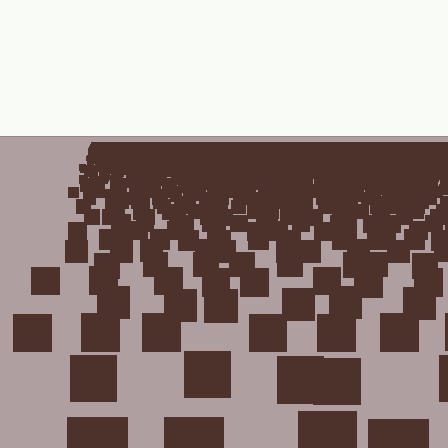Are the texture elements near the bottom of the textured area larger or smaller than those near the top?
Larger. Near the bottom, elements are closer to the viewer and appear at a bigger on-screen size.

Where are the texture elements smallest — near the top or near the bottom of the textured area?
Near the top.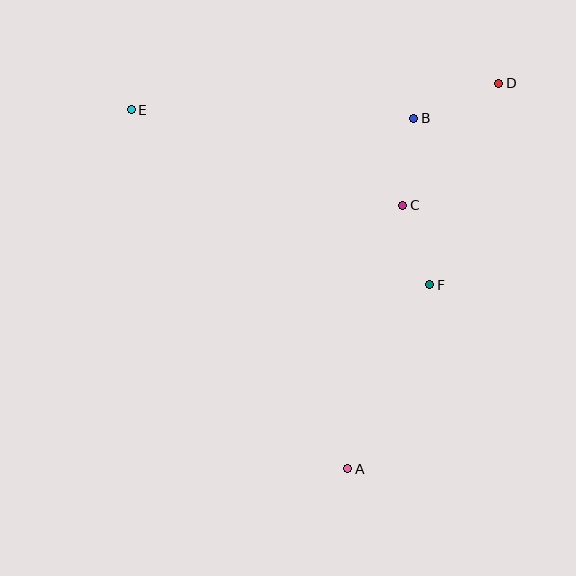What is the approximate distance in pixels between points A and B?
The distance between A and B is approximately 357 pixels.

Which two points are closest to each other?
Points C and F are closest to each other.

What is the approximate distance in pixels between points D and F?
The distance between D and F is approximately 213 pixels.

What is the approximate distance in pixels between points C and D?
The distance between C and D is approximately 155 pixels.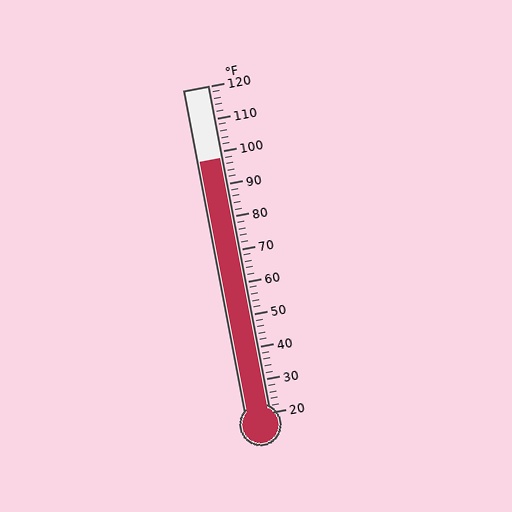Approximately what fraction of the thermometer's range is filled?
The thermometer is filled to approximately 80% of its range.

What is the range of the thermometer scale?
The thermometer scale ranges from 20°F to 120°F.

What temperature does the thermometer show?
The thermometer shows approximately 98°F.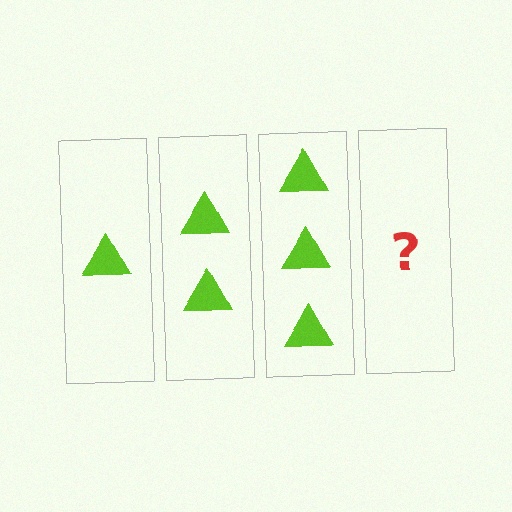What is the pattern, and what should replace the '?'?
The pattern is that each step adds one more triangle. The '?' should be 4 triangles.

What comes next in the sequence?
The next element should be 4 triangles.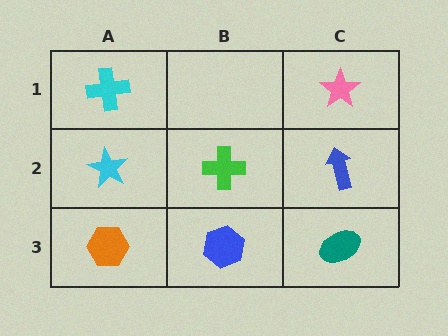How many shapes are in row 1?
2 shapes.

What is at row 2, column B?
A green cross.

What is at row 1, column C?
A pink star.